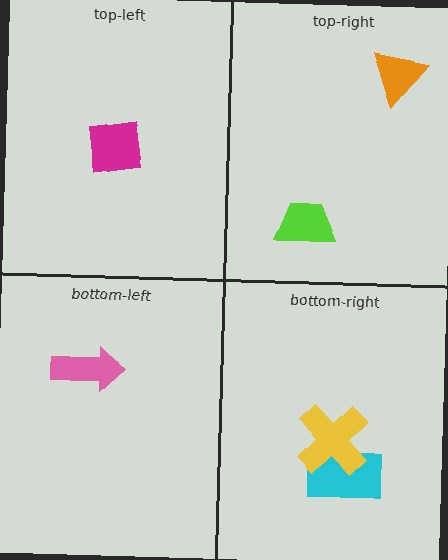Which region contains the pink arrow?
The bottom-left region.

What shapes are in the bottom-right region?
The cyan rectangle, the yellow cross.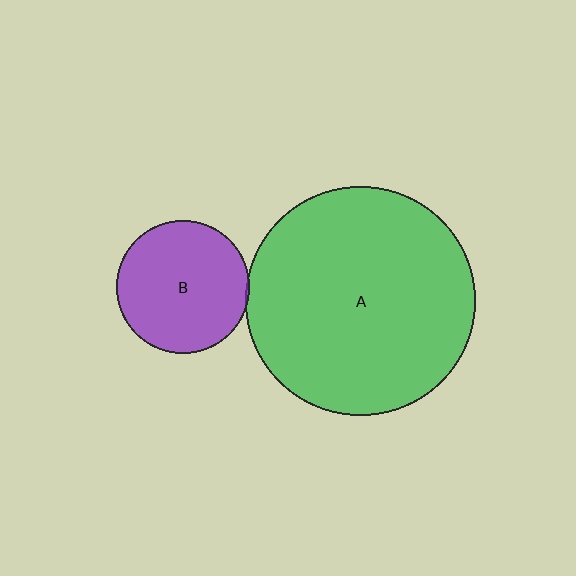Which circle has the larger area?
Circle A (green).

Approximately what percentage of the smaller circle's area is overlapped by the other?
Approximately 5%.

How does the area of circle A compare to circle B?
Approximately 3.0 times.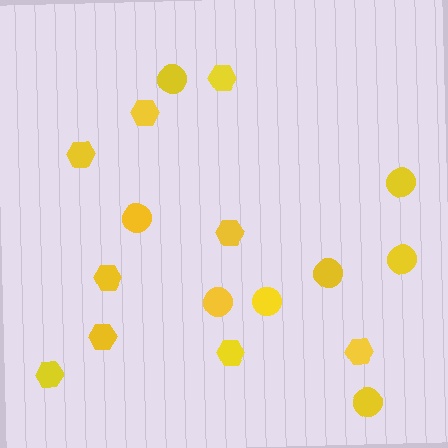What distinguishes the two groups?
There are 2 groups: one group of hexagons (9) and one group of circles (8).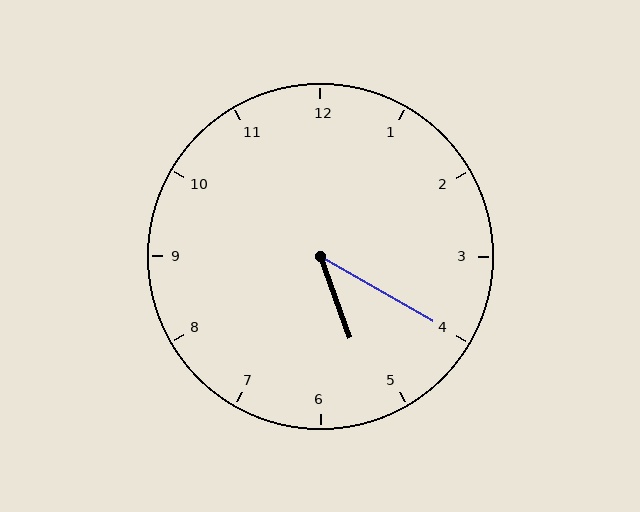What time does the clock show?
5:20.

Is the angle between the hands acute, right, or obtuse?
It is acute.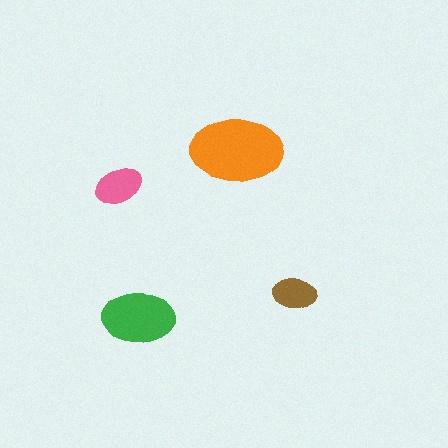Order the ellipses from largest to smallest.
the orange one, the green one, the pink one, the brown one.